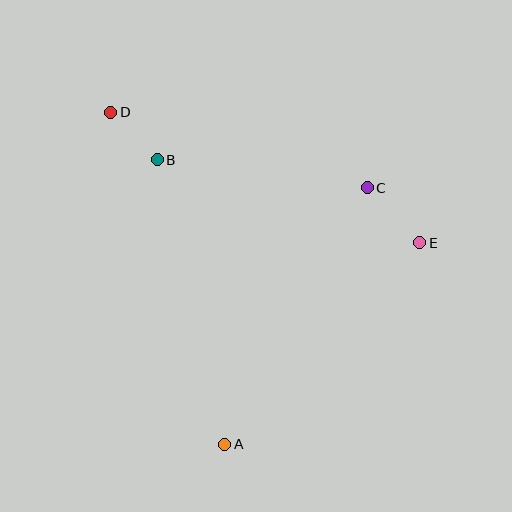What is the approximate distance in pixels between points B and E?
The distance between B and E is approximately 275 pixels.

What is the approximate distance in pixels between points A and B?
The distance between A and B is approximately 292 pixels.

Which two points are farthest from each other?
Points A and D are farthest from each other.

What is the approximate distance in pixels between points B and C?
The distance between B and C is approximately 212 pixels.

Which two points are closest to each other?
Points B and D are closest to each other.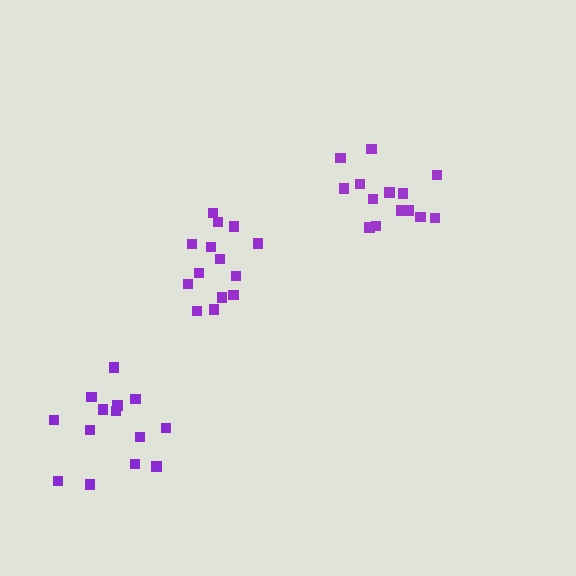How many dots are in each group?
Group 1: 14 dots, Group 2: 14 dots, Group 3: 14 dots (42 total).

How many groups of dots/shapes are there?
There are 3 groups.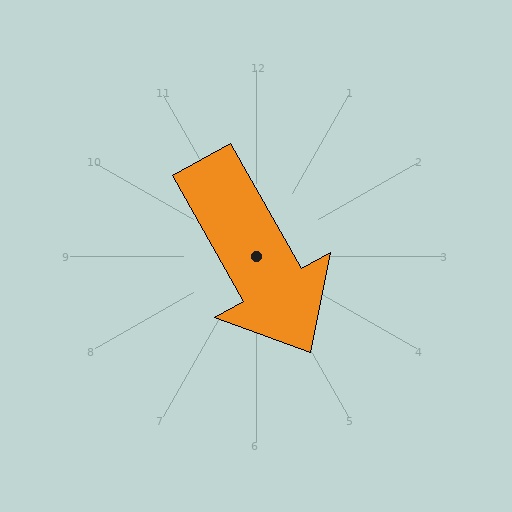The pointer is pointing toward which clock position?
Roughly 5 o'clock.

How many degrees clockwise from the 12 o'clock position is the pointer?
Approximately 150 degrees.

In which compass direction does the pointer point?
Southeast.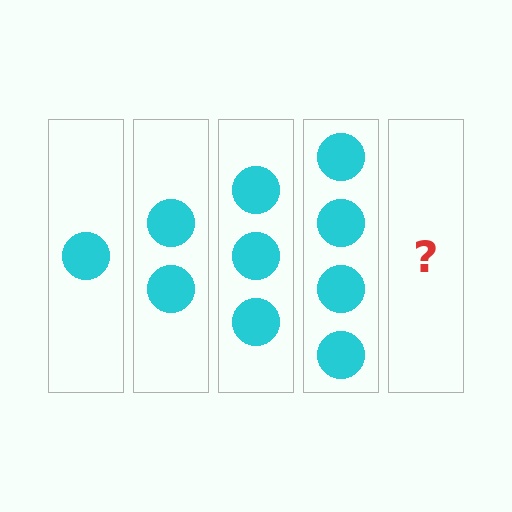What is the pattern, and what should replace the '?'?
The pattern is that each step adds one more circle. The '?' should be 5 circles.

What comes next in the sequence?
The next element should be 5 circles.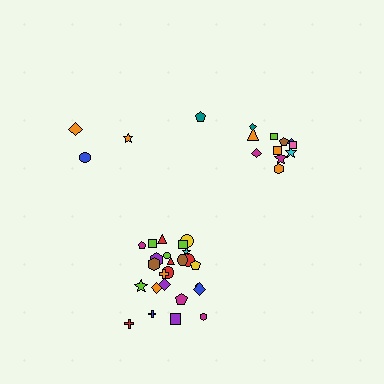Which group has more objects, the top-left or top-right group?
The top-right group.